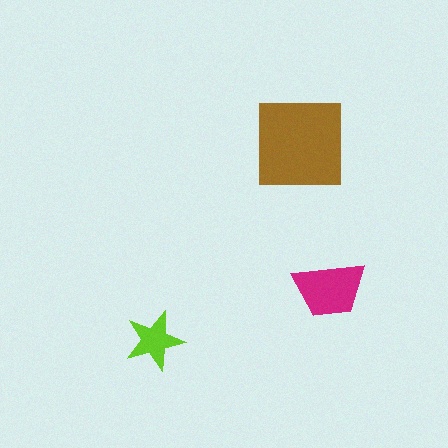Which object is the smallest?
The lime star.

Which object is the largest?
The brown square.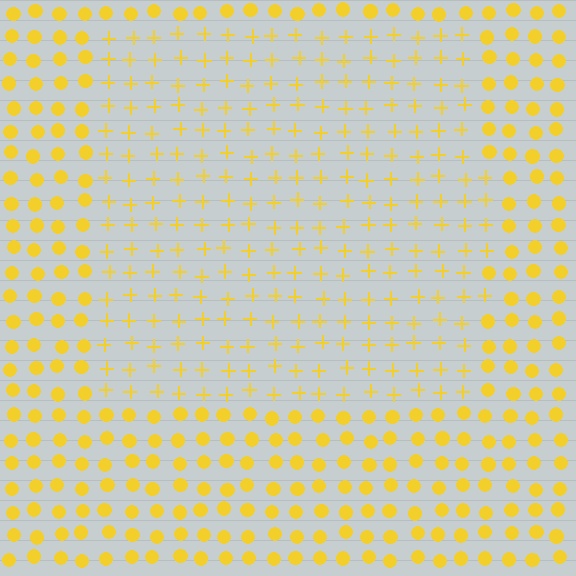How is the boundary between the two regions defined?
The boundary is defined by a change in element shape: plus signs inside vs. circles outside. All elements share the same color and spacing.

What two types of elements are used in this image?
The image uses plus signs inside the rectangle region and circles outside it.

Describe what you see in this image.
The image is filled with small yellow elements arranged in a uniform grid. A rectangle-shaped region contains plus signs, while the surrounding area contains circles. The boundary is defined purely by the change in element shape.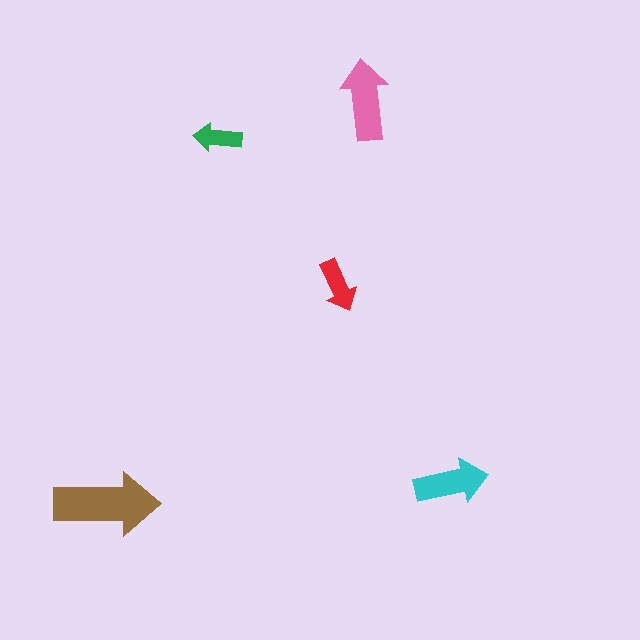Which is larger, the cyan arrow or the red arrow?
The cyan one.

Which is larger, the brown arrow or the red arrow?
The brown one.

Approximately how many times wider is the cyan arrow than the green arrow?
About 1.5 times wider.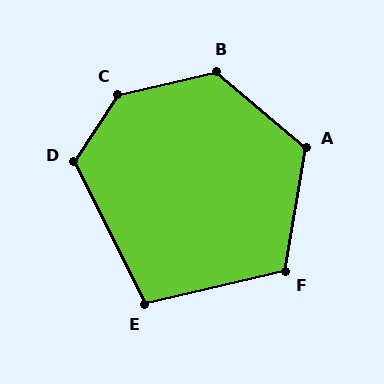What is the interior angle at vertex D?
Approximately 120 degrees (obtuse).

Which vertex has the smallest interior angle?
E, at approximately 103 degrees.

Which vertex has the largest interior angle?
C, at approximately 136 degrees.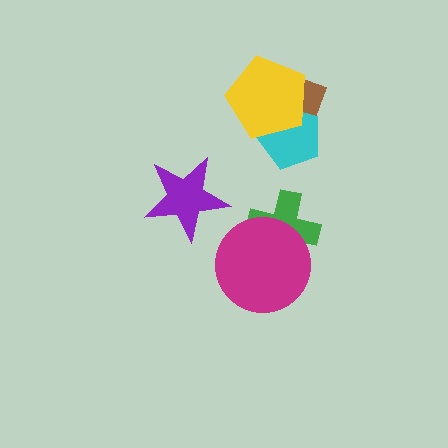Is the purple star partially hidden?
No, no other shape covers it.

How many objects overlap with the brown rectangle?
2 objects overlap with the brown rectangle.